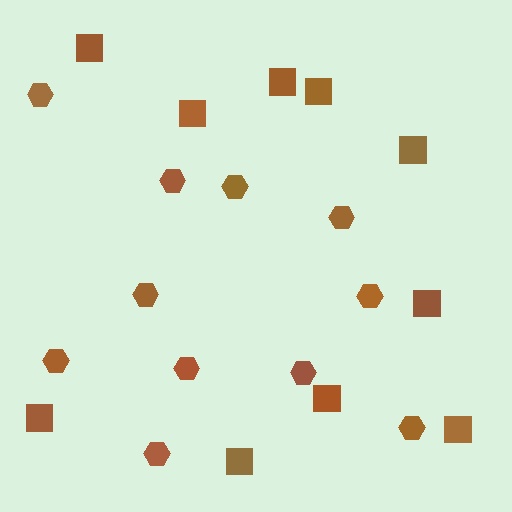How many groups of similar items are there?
There are 2 groups: one group of hexagons (11) and one group of squares (10).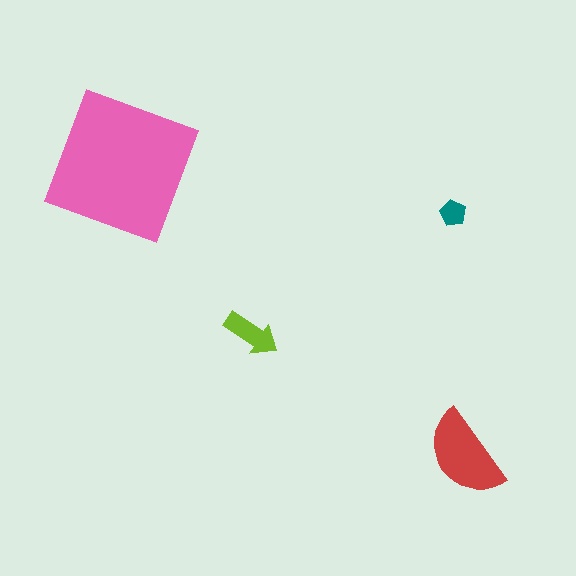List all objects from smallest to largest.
The teal pentagon, the lime arrow, the red semicircle, the pink square.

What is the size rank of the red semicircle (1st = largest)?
2nd.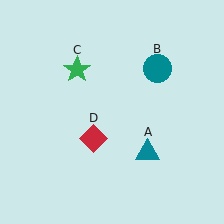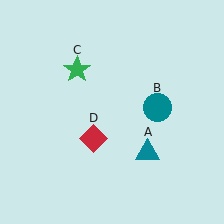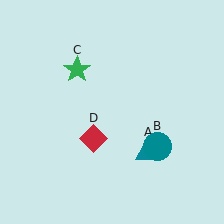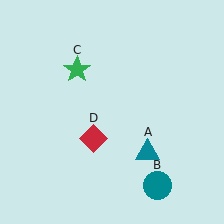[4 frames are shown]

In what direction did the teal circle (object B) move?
The teal circle (object B) moved down.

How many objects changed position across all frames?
1 object changed position: teal circle (object B).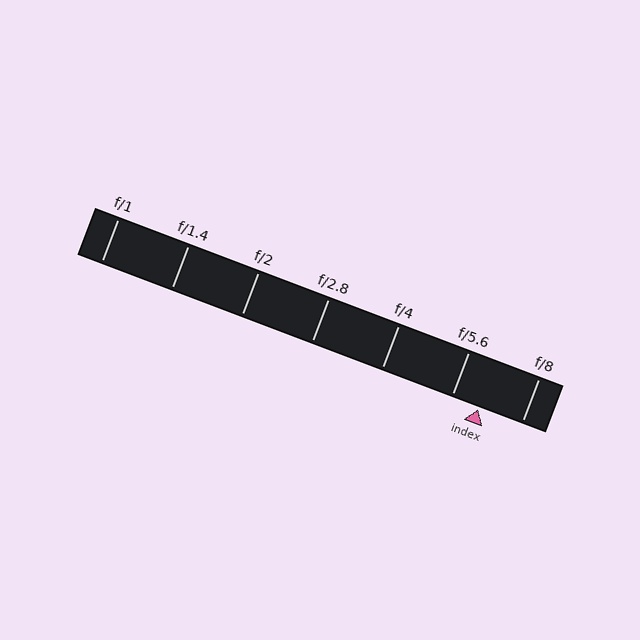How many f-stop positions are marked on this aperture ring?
There are 7 f-stop positions marked.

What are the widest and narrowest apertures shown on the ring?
The widest aperture shown is f/1 and the narrowest is f/8.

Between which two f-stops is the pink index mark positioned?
The index mark is between f/5.6 and f/8.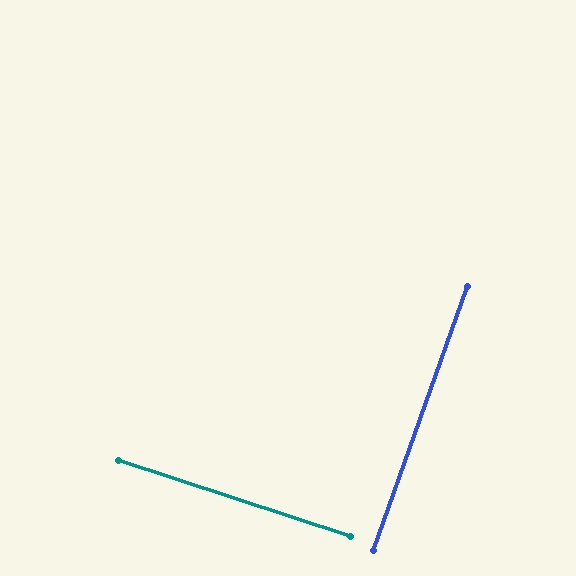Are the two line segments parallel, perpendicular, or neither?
Perpendicular — they meet at approximately 88°.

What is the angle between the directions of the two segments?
Approximately 88 degrees.